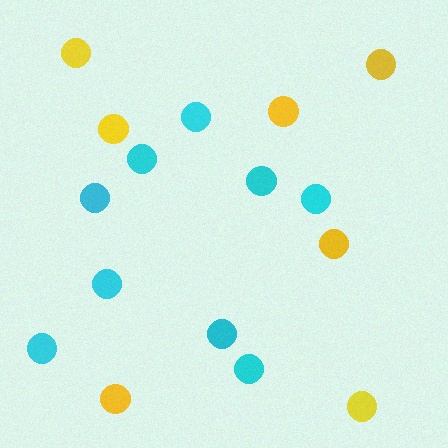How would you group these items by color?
There are 2 groups: one group of yellow circles (7) and one group of cyan circles (9).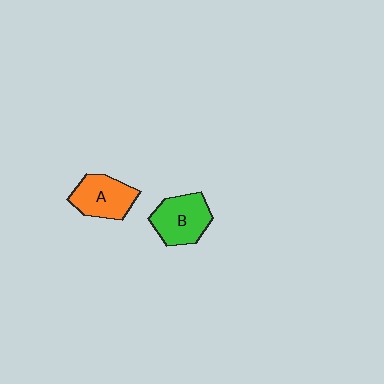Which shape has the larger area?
Shape B (green).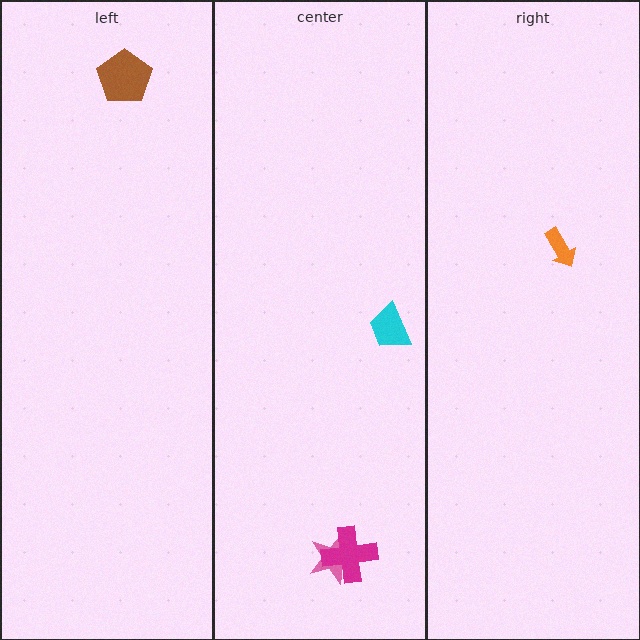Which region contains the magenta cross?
The center region.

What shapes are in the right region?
The orange arrow.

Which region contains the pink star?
The center region.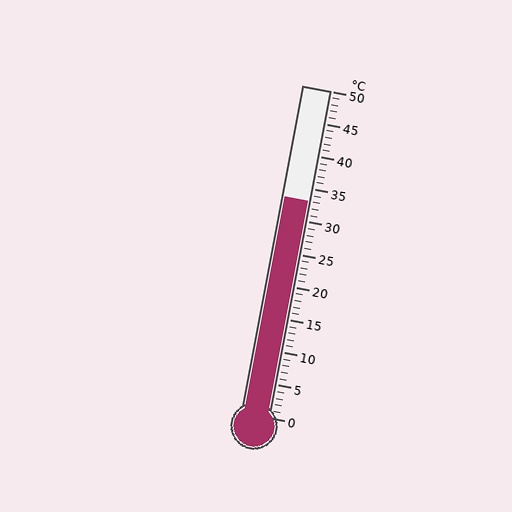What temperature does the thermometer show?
The thermometer shows approximately 33°C.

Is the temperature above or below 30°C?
The temperature is above 30°C.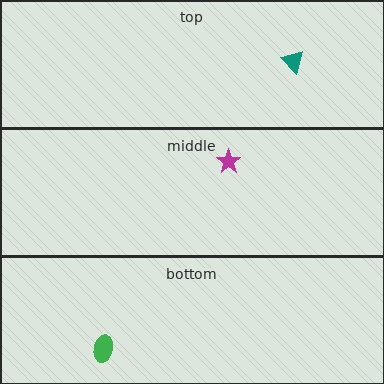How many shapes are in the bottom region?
1.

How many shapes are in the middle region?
1.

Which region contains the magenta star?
The middle region.